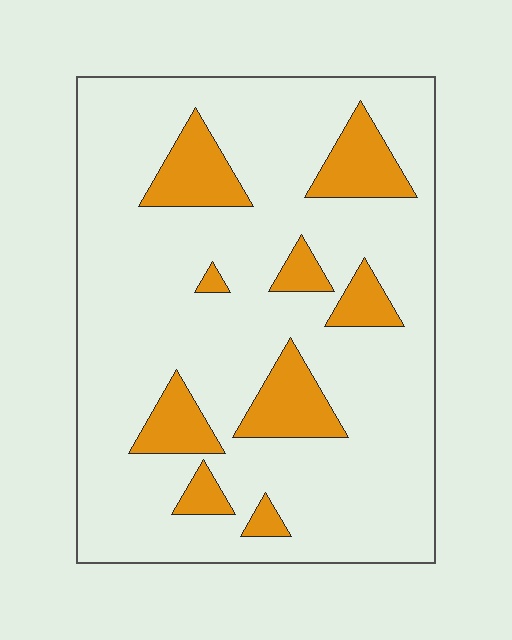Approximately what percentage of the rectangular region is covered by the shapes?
Approximately 15%.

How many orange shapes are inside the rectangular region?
9.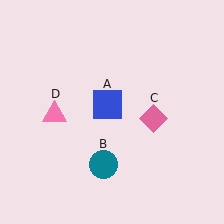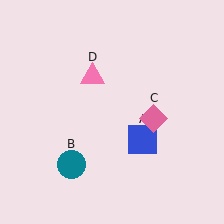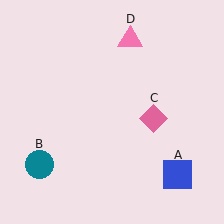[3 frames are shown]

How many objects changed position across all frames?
3 objects changed position: blue square (object A), teal circle (object B), pink triangle (object D).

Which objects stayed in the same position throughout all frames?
Pink diamond (object C) remained stationary.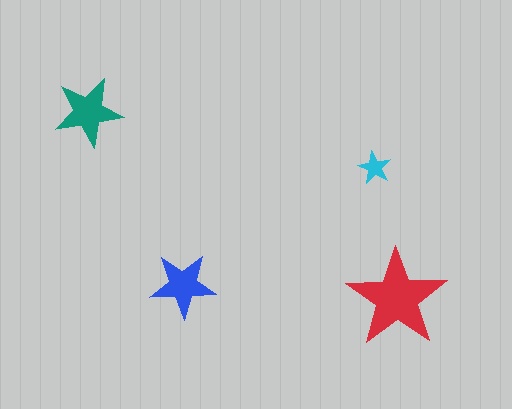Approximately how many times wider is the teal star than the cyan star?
About 2 times wider.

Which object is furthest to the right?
The red star is rightmost.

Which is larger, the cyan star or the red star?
The red one.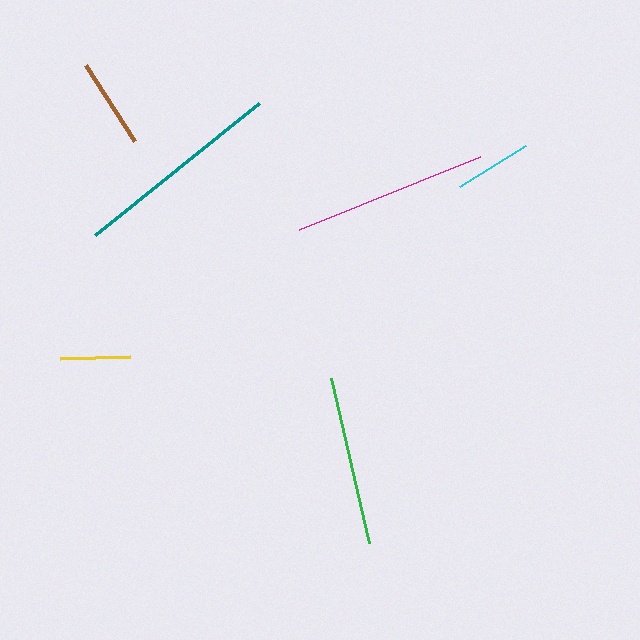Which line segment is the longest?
The teal line is the longest at approximately 210 pixels.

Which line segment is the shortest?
The yellow line is the shortest at approximately 70 pixels.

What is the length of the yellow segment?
The yellow segment is approximately 70 pixels long.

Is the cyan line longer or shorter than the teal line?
The teal line is longer than the cyan line.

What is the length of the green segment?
The green segment is approximately 168 pixels long.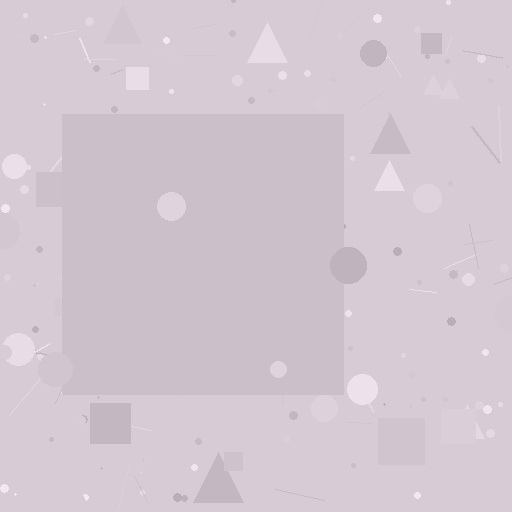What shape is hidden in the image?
A square is hidden in the image.